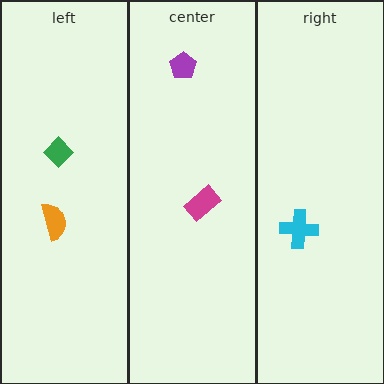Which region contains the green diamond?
The left region.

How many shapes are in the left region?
2.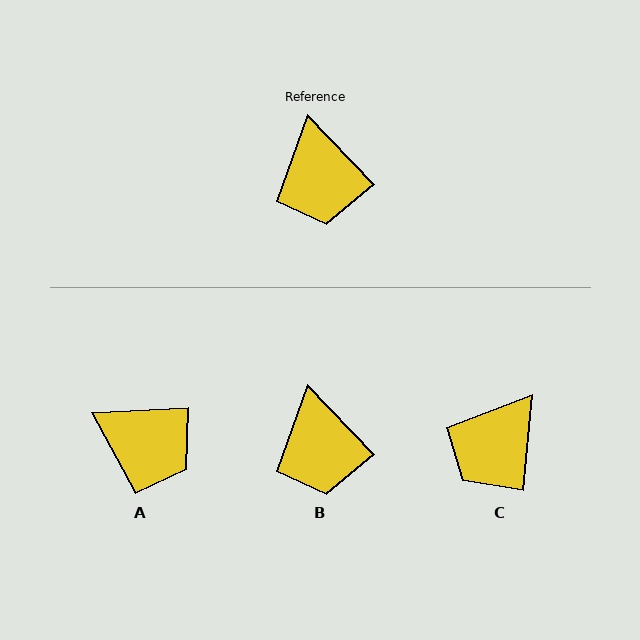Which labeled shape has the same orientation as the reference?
B.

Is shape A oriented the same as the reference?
No, it is off by about 49 degrees.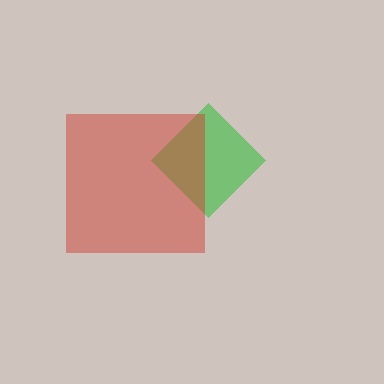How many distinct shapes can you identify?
There are 2 distinct shapes: a green diamond, a red square.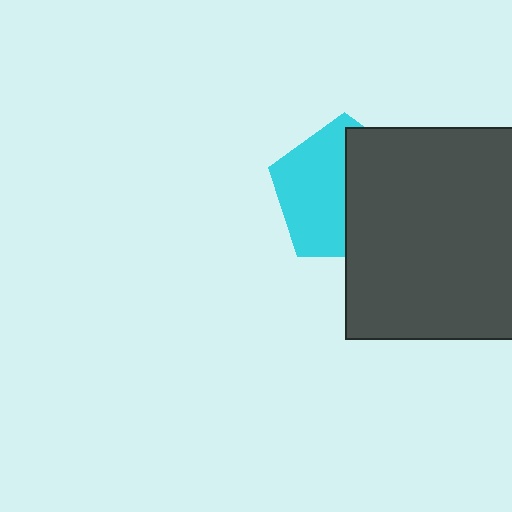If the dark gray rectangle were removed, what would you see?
You would see the complete cyan pentagon.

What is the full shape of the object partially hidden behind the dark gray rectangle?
The partially hidden object is a cyan pentagon.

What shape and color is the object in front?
The object in front is a dark gray rectangle.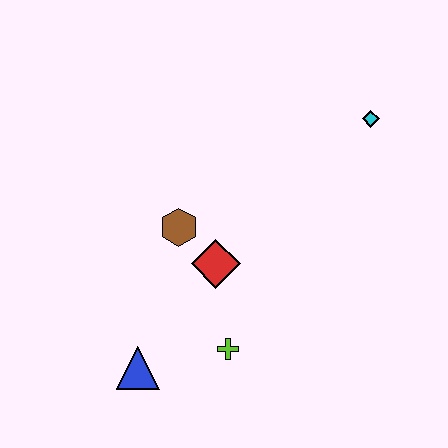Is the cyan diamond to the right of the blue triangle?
Yes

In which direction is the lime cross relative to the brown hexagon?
The lime cross is below the brown hexagon.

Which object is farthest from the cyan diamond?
The blue triangle is farthest from the cyan diamond.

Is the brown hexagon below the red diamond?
No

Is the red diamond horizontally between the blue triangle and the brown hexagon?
No